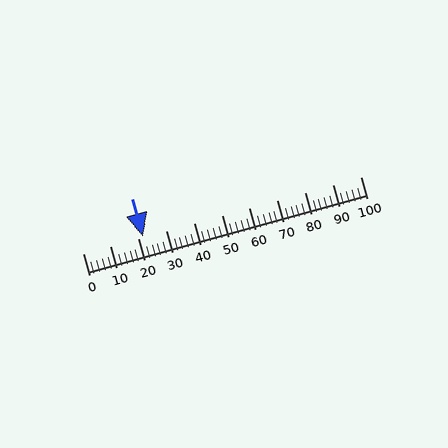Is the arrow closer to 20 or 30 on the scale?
The arrow is closer to 20.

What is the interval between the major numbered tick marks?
The major tick marks are spaced 10 units apart.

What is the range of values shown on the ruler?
The ruler shows values from 0 to 100.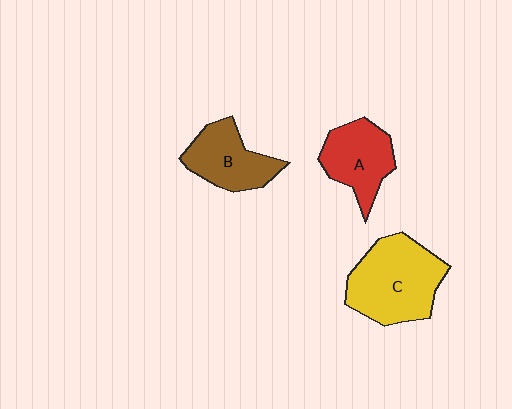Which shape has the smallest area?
Shape B (brown).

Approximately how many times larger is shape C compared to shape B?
Approximately 1.5 times.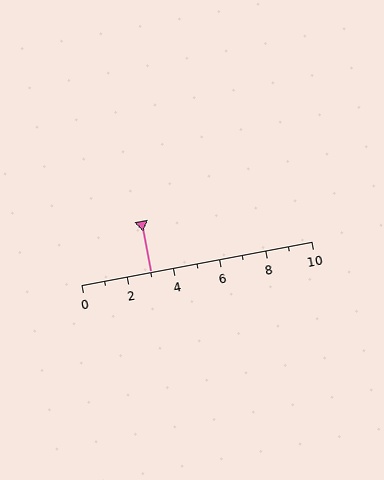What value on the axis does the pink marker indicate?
The marker indicates approximately 3.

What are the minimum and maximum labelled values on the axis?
The axis runs from 0 to 10.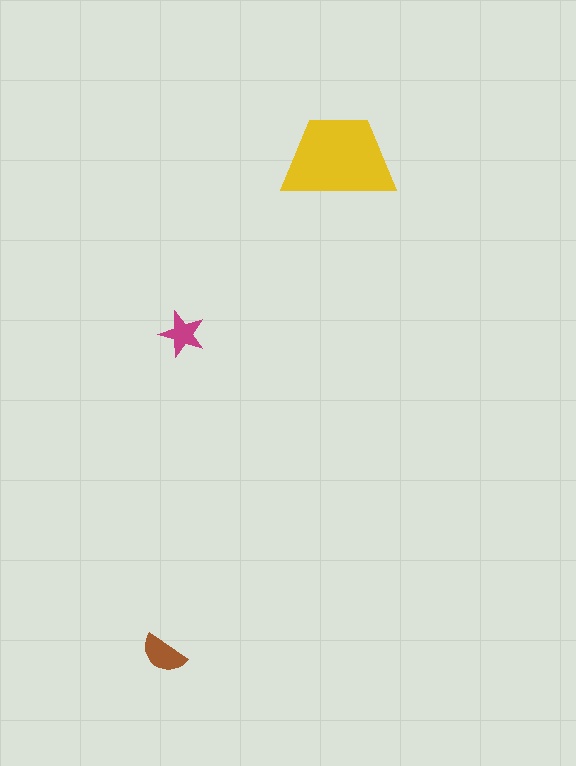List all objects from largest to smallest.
The yellow trapezoid, the brown semicircle, the magenta star.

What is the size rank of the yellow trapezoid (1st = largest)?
1st.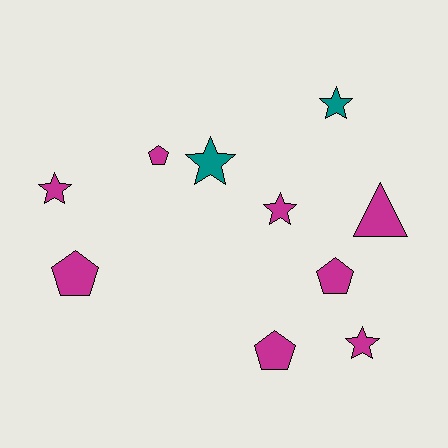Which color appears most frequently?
Magenta, with 8 objects.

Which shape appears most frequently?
Star, with 5 objects.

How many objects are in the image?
There are 10 objects.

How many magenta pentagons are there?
There are 4 magenta pentagons.